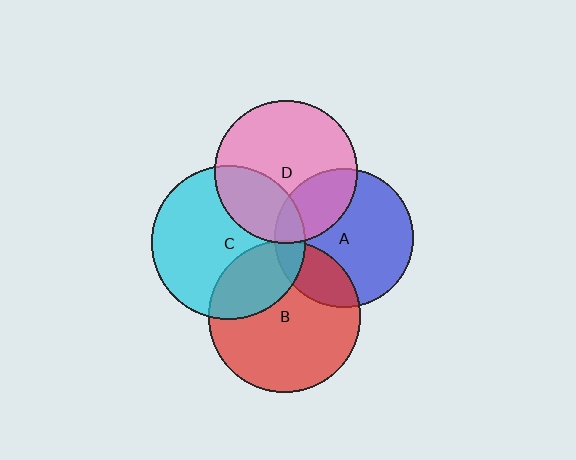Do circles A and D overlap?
Yes.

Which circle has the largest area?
Circle C (cyan).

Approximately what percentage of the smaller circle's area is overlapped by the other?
Approximately 25%.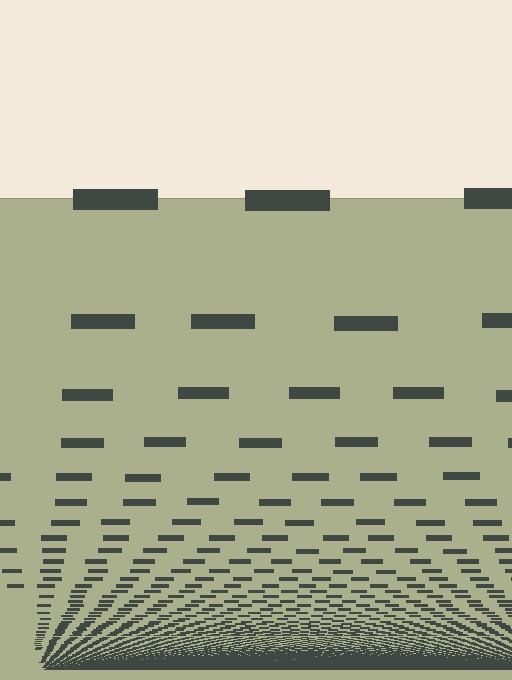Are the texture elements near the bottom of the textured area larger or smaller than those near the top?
Smaller. The gradient is inverted — elements near the bottom are smaller and denser.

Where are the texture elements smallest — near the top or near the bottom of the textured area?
Near the bottom.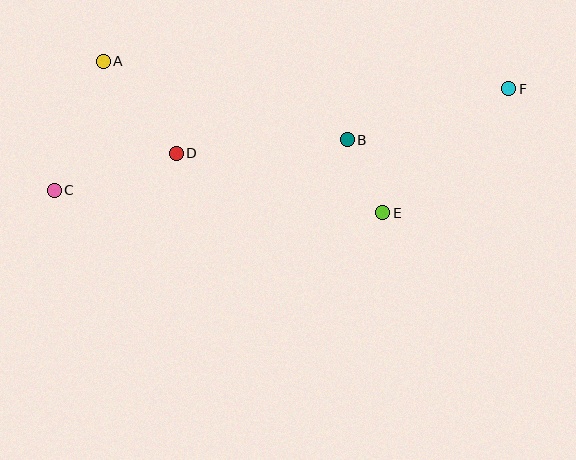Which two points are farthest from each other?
Points C and F are farthest from each other.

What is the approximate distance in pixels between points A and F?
The distance between A and F is approximately 407 pixels.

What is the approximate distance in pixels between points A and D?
The distance between A and D is approximately 118 pixels.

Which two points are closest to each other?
Points B and E are closest to each other.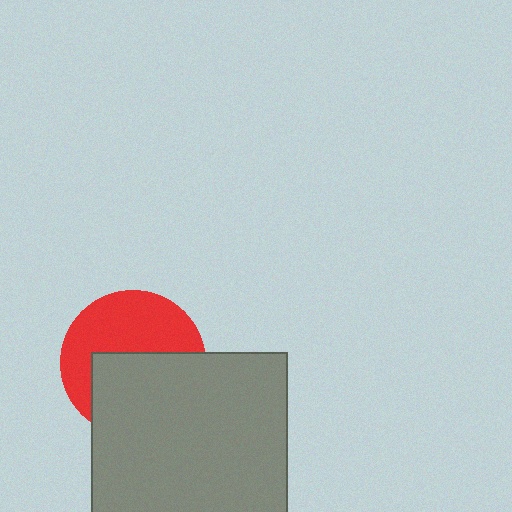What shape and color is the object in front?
The object in front is a gray square.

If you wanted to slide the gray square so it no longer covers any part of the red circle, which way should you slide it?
Slide it down — that is the most direct way to separate the two shapes.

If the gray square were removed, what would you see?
You would see the complete red circle.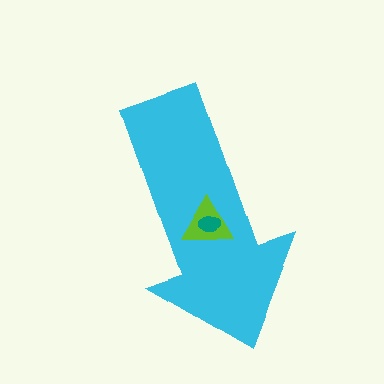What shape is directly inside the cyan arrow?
The lime triangle.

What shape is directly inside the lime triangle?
The teal ellipse.